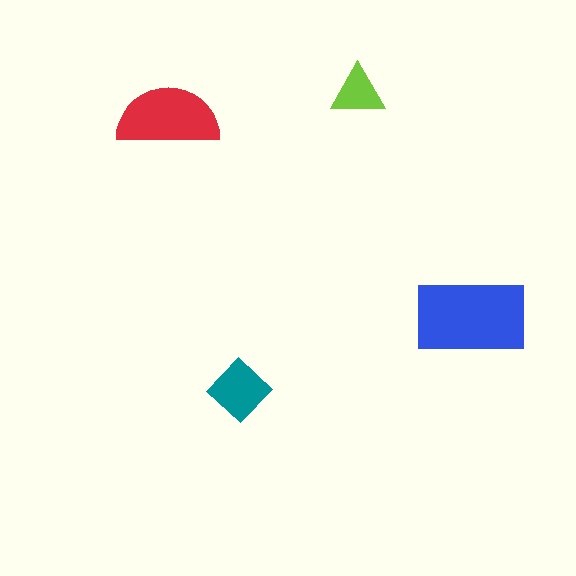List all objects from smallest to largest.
The lime triangle, the teal diamond, the red semicircle, the blue rectangle.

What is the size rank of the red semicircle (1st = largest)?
2nd.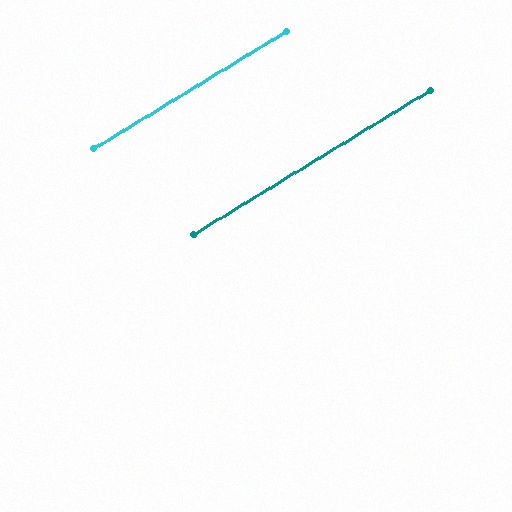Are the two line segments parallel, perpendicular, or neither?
Parallel — their directions differ by only 0.2°.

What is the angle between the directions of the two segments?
Approximately 0 degrees.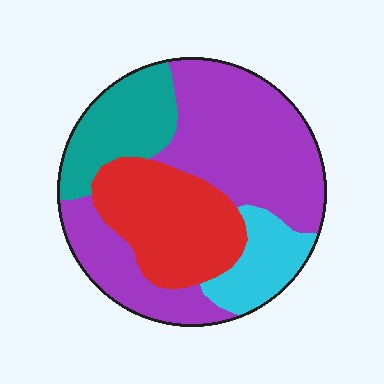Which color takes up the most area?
Purple, at roughly 50%.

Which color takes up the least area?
Cyan, at roughly 10%.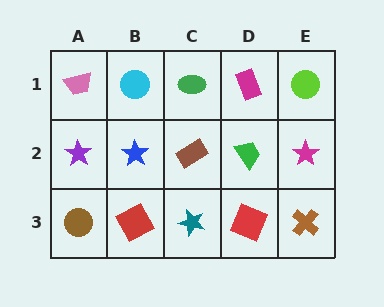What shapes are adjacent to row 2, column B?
A cyan circle (row 1, column B), a red square (row 3, column B), a purple star (row 2, column A), a brown rectangle (row 2, column C).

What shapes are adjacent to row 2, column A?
A pink trapezoid (row 1, column A), a brown circle (row 3, column A), a blue star (row 2, column B).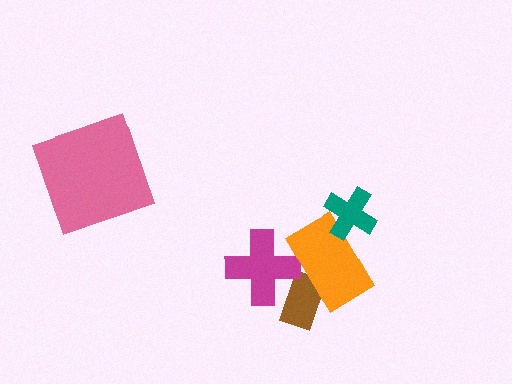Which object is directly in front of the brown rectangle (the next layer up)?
The magenta cross is directly in front of the brown rectangle.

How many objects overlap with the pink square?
0 objects overlap with the pink square.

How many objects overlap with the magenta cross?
2 objects overlap with the magenta cross.